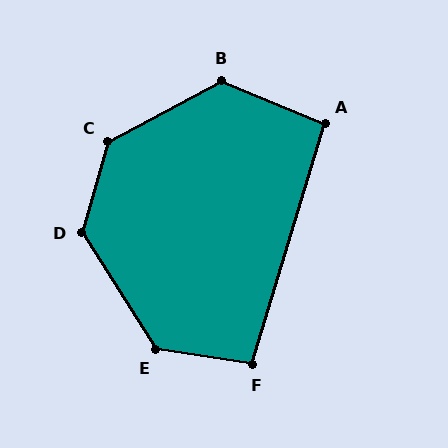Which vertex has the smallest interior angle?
A, at approximately 95 degrees.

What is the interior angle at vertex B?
Approximately 130 degrees (obtuse).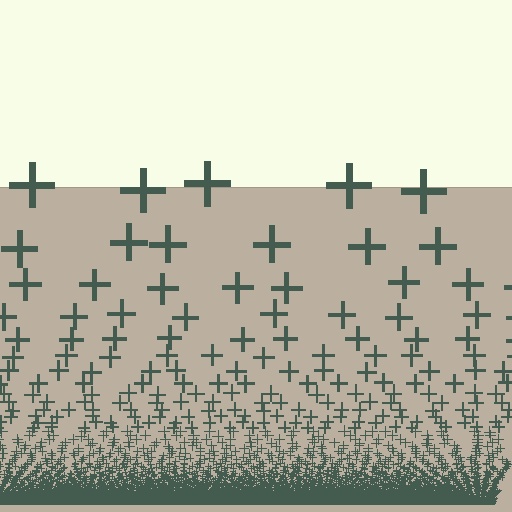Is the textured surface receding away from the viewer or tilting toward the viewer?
The surface appears to tilt toward the viewer. Texture elements get larger and sparser toward the top.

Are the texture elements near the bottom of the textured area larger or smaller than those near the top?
Smaller. The gradient is inverted — elements near the bottom are smaller and denser.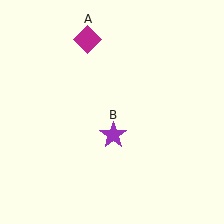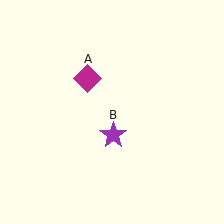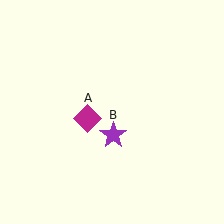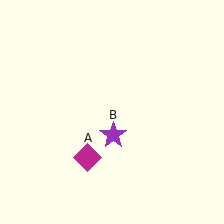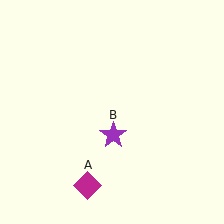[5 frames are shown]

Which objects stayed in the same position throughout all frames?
Purple star (object B) remained stationary.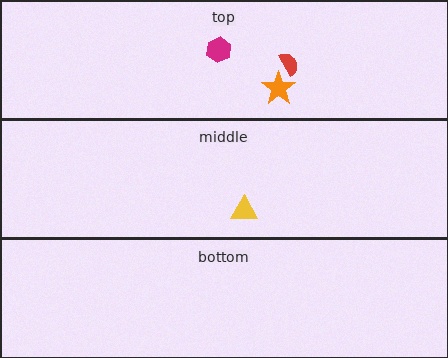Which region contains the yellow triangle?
The middle region.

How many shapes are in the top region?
3.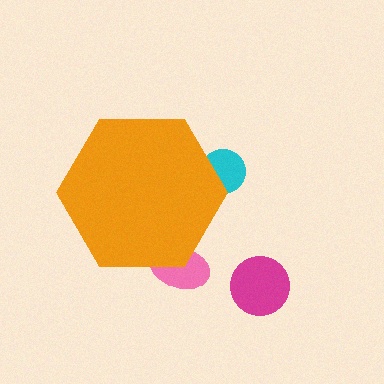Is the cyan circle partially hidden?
Yes, the cyan circle is partially hidden behind the orange hexagon.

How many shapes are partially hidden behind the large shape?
2 shapes are partially hidden.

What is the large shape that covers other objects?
An orange hexagon.